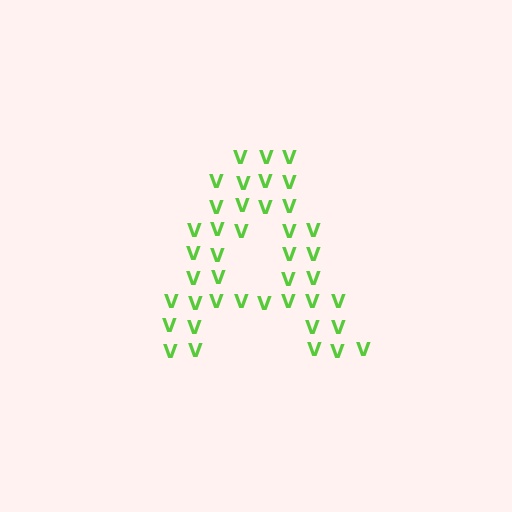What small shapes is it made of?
It is made of small letter V's.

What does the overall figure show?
The overall figure shows the letter A.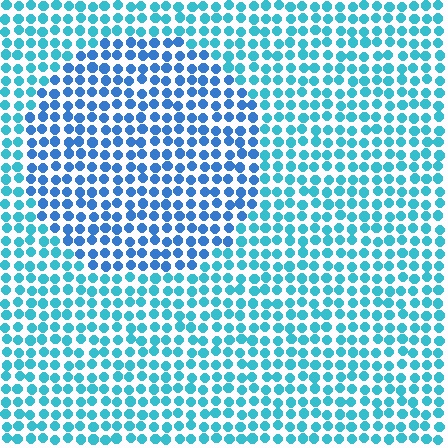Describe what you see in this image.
The image is filled with small cyan elements in a uniform arrangement. A circle-shaped region is visible where the elements are tinted to a slightly different hue, forming a subtle color boundary.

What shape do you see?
I see a circle.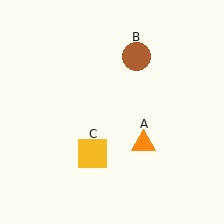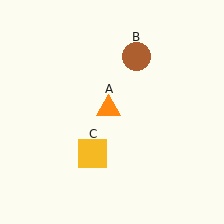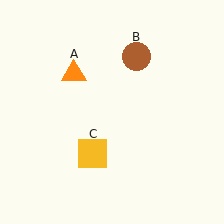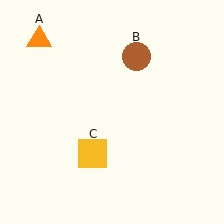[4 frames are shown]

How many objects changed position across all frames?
1 object changed position: orange triangle (object A).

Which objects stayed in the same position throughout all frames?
Brown circle (object B) and yellow square (object C) remained stationary.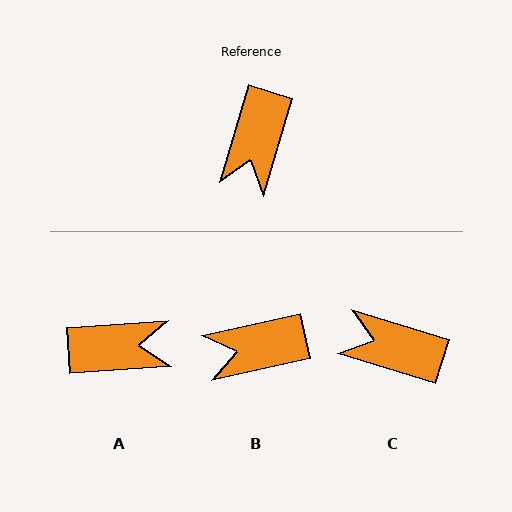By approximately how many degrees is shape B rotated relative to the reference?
Approximately 60 degrees clockwise.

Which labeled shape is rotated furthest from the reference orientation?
A, about 111 degrees away.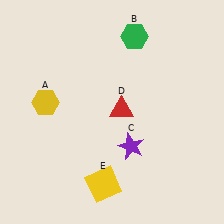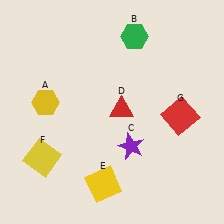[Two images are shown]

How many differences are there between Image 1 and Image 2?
There are 2 differences between the two images.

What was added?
A yellow square (F), a red square (G) were added in Image 2.